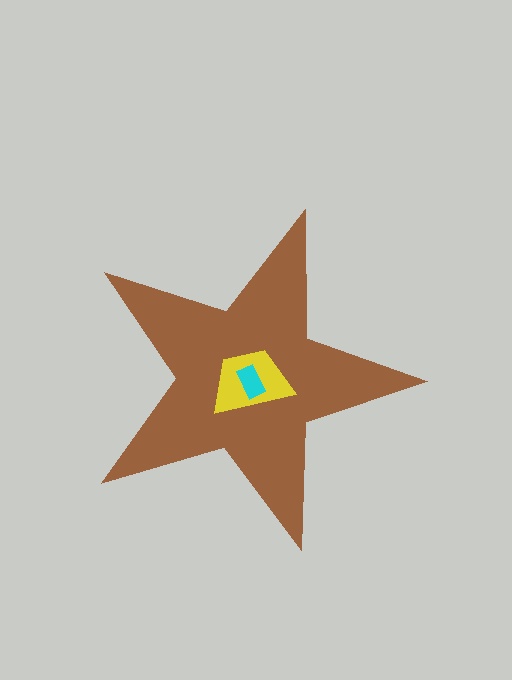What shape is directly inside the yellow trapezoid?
The cyan rectangle.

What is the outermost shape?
The brown star.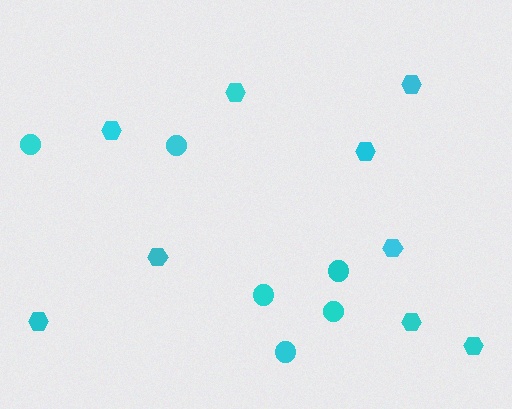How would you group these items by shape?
There are 2 groups: one group of circles (6) and one group of hexagons (9).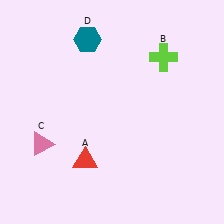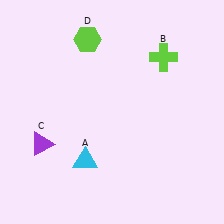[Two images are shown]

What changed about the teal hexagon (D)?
In Image 1, D is teal. In Image 2, it changed to lime.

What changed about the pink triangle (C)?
In Image 1, C is pink. In Image 2, it changed to purple.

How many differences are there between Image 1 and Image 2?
There are 3 differences between the two images.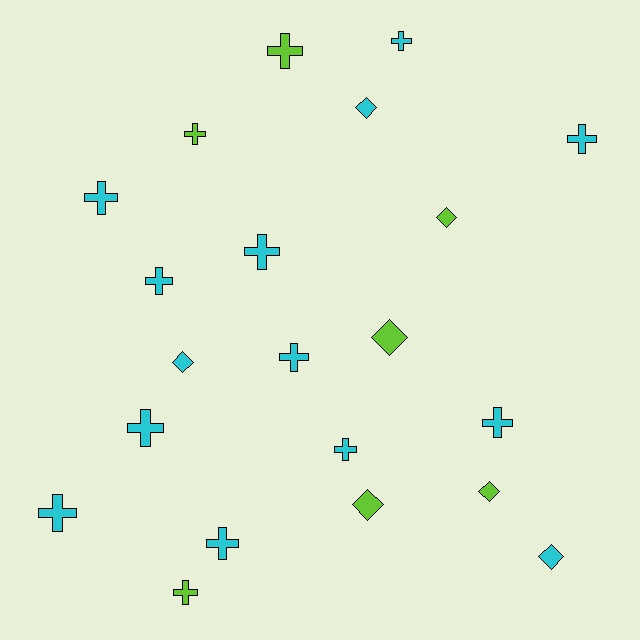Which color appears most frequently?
Cyan, with 14 objects.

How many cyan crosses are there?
There are 11 cyan crosses.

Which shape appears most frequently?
Cross, with 14 objects.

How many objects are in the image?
There are 21 objects.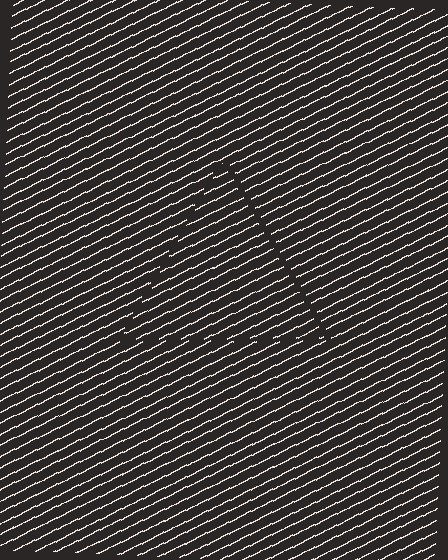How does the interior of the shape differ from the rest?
The interior of the shape contains the same grating, shifted by half a period — the contour is defined by the phase discontinuity where line-ends from the inner and outer gratings abut.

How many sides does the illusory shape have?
3 sides — the line-ends trace a triangle.